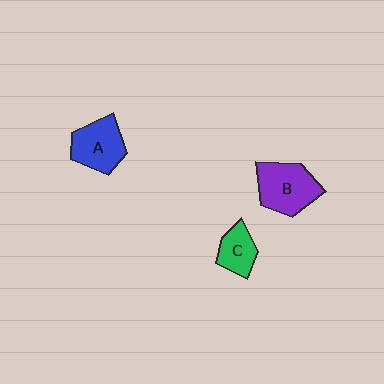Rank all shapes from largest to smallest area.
From largest to smallest: B (purple), A (blue), C (green).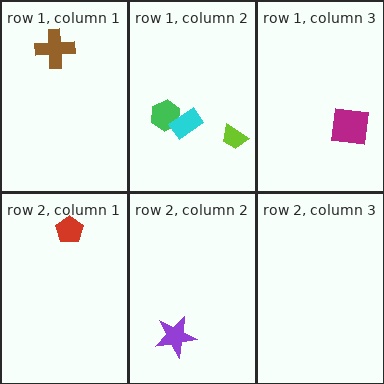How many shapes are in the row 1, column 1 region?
1.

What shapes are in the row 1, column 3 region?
The magenta square.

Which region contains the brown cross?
The row 1, column 1 region.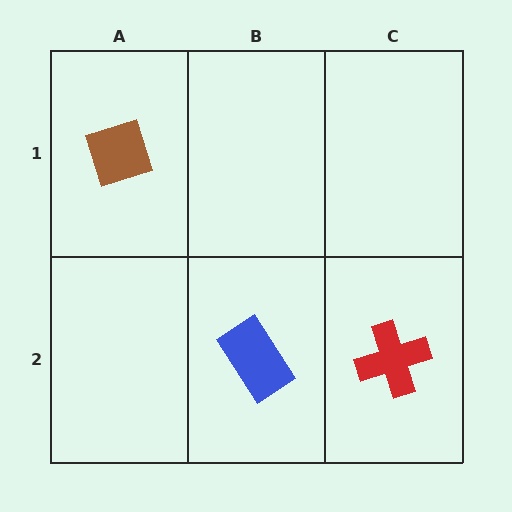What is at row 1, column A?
A brown diamond.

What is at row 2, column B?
A blue rectangle.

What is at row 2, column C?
A red cross.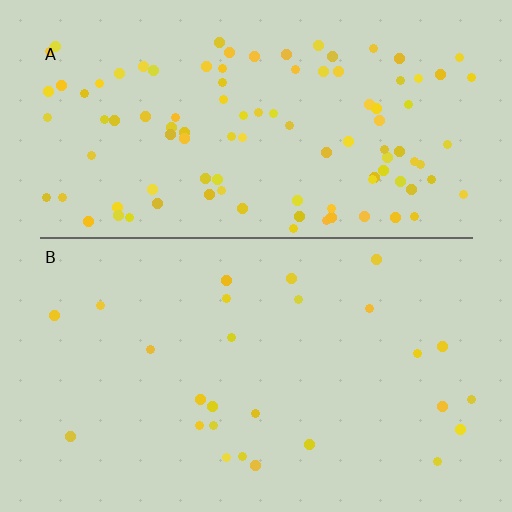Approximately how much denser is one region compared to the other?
Approximately 3.9× — region A over region B.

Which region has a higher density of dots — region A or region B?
A (the top).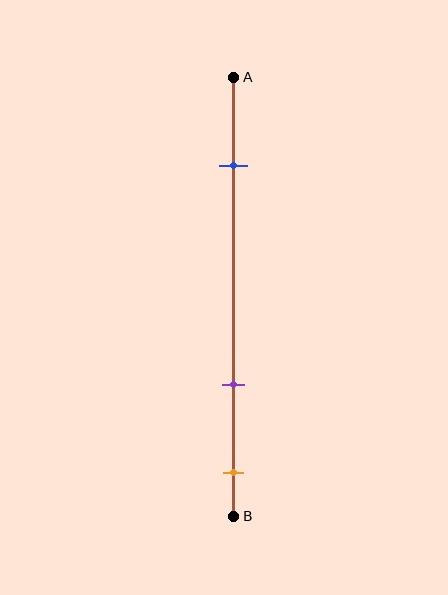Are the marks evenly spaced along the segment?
No, the marks are not evenly spaced.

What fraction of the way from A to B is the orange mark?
The orange mark is approximately 90% (0.9) of the way from A to B.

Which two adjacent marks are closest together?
The purple and orange marks are the closest adjacent pair.